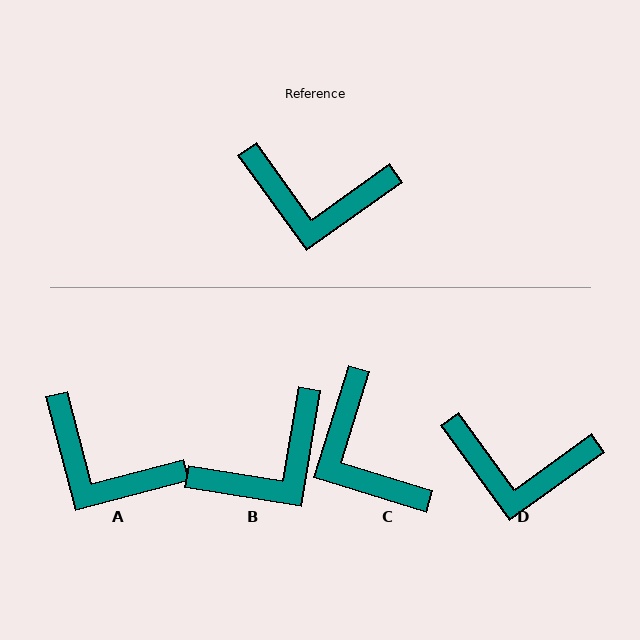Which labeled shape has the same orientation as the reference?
D.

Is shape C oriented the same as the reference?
No, it is off by about 53 degrees.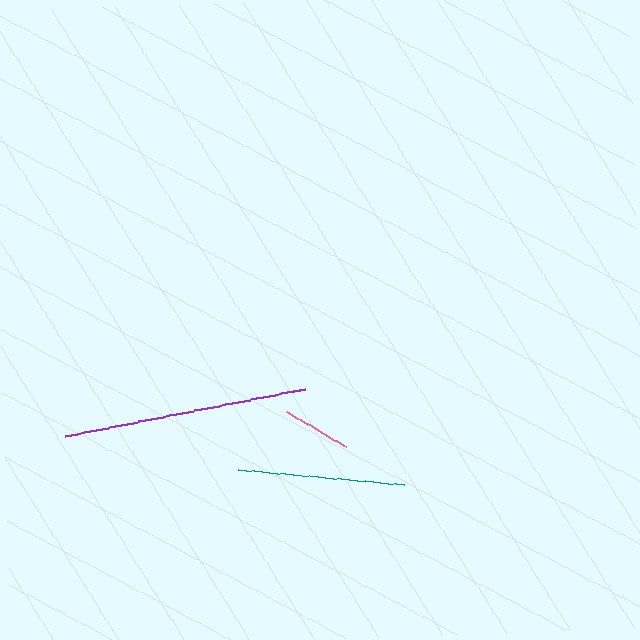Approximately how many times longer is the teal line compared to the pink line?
The teal line is approximately 2.4 times the length of the pink line.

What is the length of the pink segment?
The pink segment is approximately 69 pixels long.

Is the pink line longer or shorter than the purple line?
The purple line is longer than the pink line.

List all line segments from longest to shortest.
From longest to shortest: purple, teal, pink.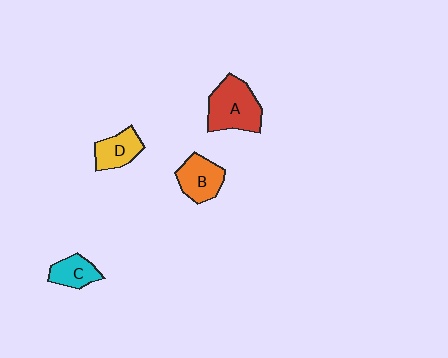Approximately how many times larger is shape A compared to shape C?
Approximately 1.9 times.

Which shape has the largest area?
Shape A (red).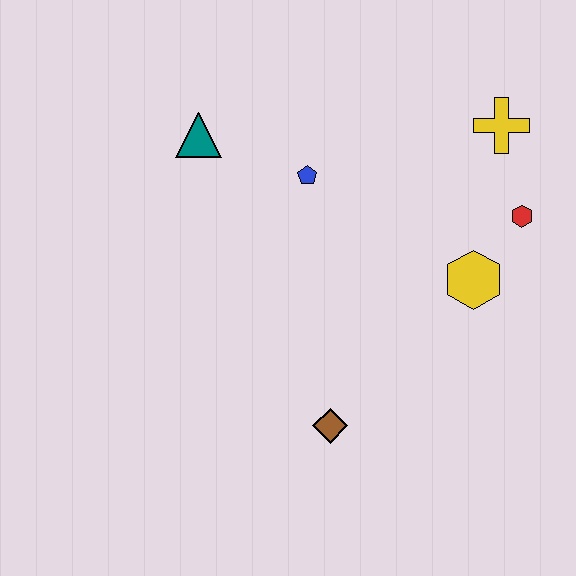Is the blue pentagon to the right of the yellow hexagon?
No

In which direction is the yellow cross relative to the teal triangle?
The yellow cross is to the right of the teal triangle.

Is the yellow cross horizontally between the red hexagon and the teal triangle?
Yes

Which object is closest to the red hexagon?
The yellow hexagon is closest to the red hexagon.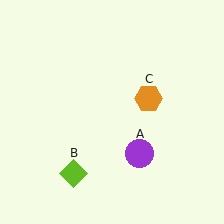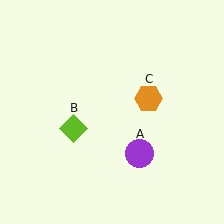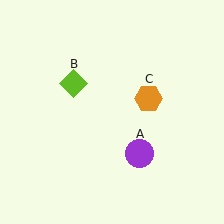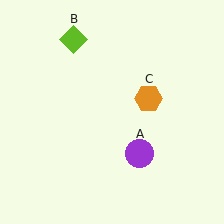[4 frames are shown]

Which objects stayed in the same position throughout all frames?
Purple circle (object A) and orange hexagon (object C) remained stationary.